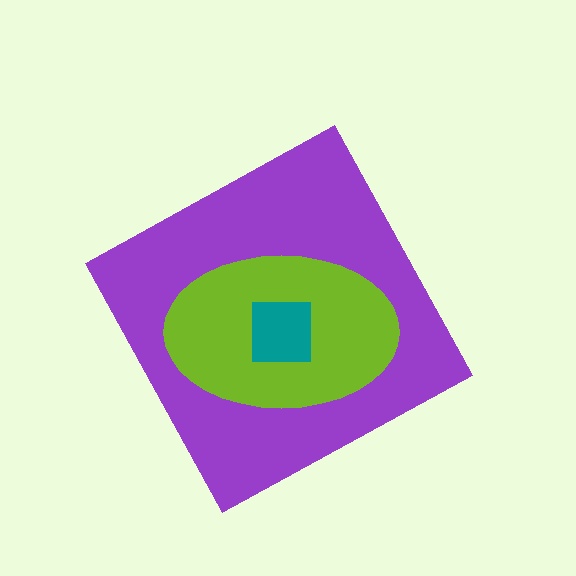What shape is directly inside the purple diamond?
The lime ellipse.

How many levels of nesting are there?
3.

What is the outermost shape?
The purple diamond.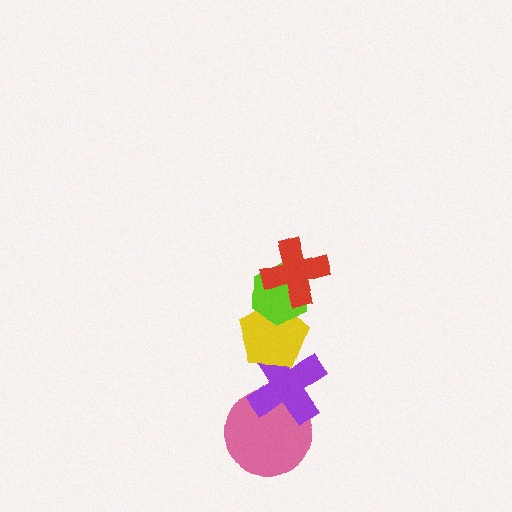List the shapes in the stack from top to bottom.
From top to bottom: the red cross, the lime hexagon, the yellow pentagon, the purple cross, the pink circle.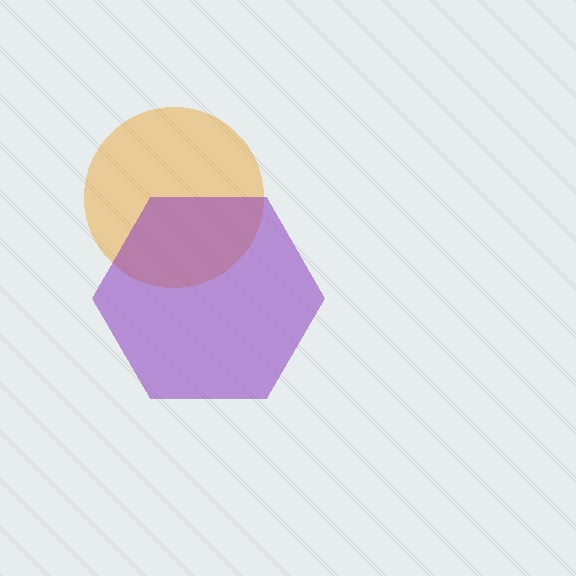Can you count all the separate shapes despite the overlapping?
Yes, there are 2 separate shapes.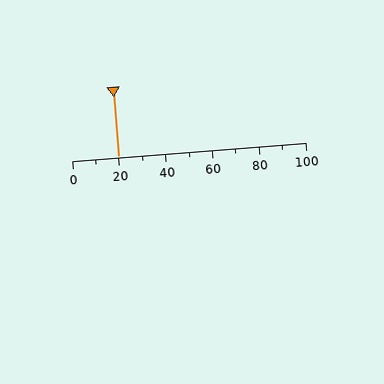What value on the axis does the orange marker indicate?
The marker indicates approximately 20.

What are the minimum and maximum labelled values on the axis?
The axis runs from 0 to 100.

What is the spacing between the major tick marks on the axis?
The major ticks are spaced 20 apart.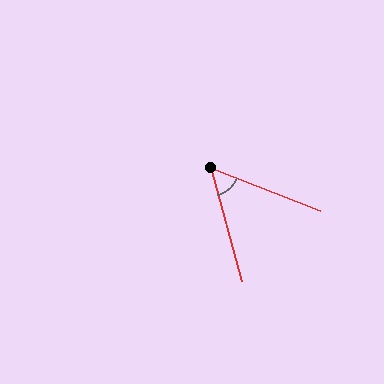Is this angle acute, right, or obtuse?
It is acute.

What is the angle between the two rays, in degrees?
Approximately 54 degrees.